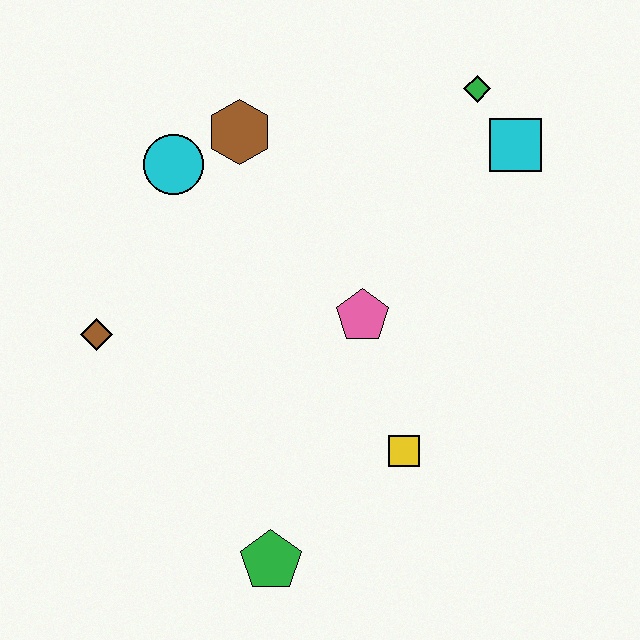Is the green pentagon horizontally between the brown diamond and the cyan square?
Yes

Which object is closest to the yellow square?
The pink pentagon is closest to the yellow square.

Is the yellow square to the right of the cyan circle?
Yes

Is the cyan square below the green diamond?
Yes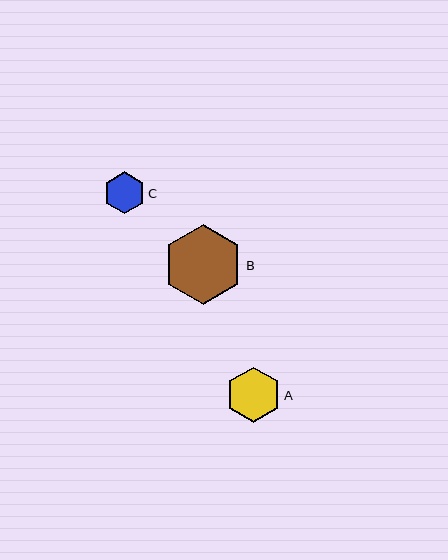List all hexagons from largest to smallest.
From largest to smallest: B, A, C.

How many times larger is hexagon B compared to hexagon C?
Hexagon B is approximately 1.9 times the size of hexagon C.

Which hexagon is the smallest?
Hexagon C is the smallest with a size of approximately 41 pixels.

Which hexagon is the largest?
Hexagon B is the largest with a size of approximately 80 pixels.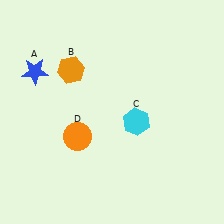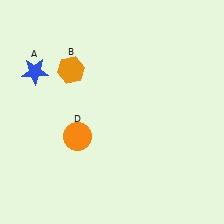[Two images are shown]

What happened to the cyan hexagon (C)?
The cyan hexagon (C) was removed in Image 2. It was in the bottom-right area of Image 1.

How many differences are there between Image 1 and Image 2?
There is 1 difference between the two images.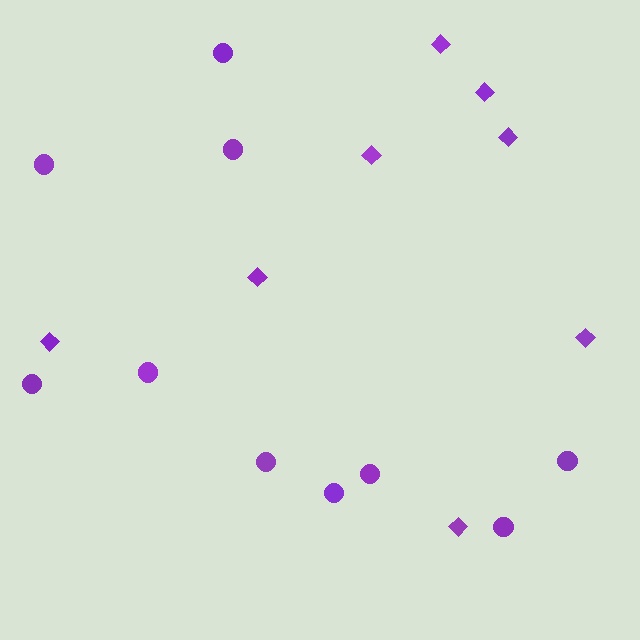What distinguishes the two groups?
There are 2 groups: one group of diamonds (8) and one group of circles (10).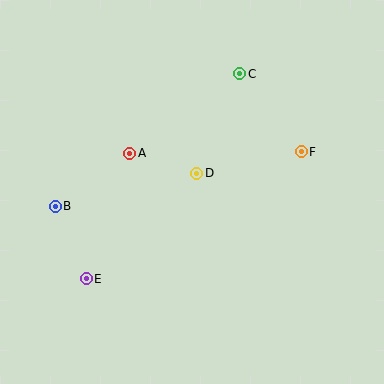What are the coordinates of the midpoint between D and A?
The midpoint between D and A is at (163, 163).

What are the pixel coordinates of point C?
Point C is at (240, 74).